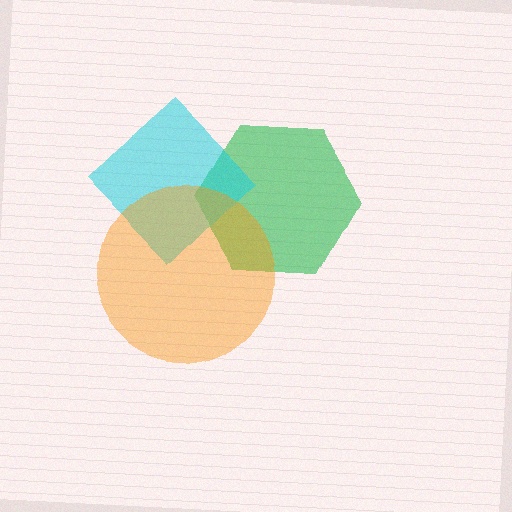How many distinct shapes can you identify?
There are 3 distinct shapes: a green hexagon, a cyan diamond, an orange circle.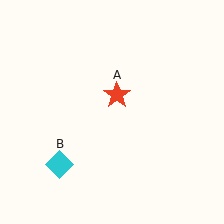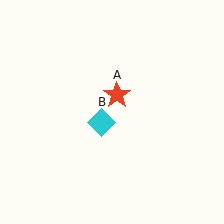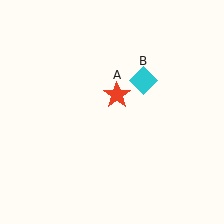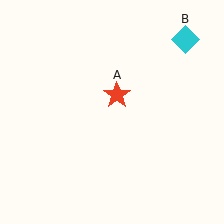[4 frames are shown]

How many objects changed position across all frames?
1 object changed position: cyan diamond (object B).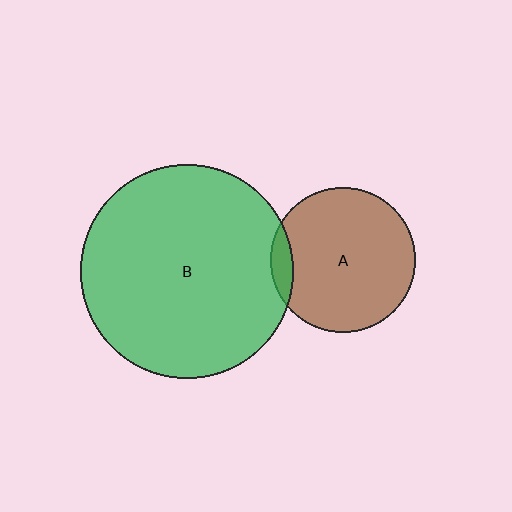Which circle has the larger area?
Circle B (green).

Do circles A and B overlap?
Yes.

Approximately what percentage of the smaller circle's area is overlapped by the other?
Approximately 10%.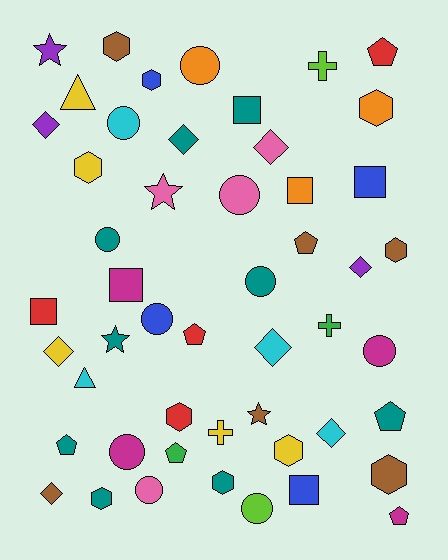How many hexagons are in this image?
There are 10 hexagons.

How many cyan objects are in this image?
There are 4 cyan objects.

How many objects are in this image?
There are 50 objects.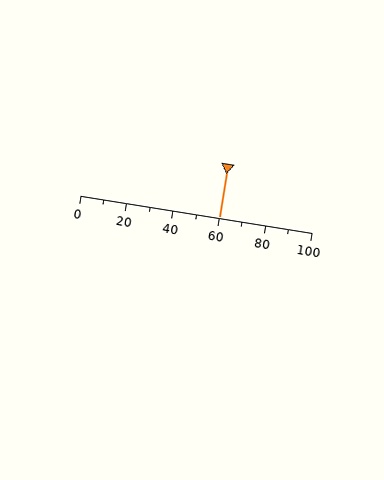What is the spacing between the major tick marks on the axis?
The major ticks are spaced 20 apart.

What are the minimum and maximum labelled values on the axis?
The axis runs from 0 to 100.